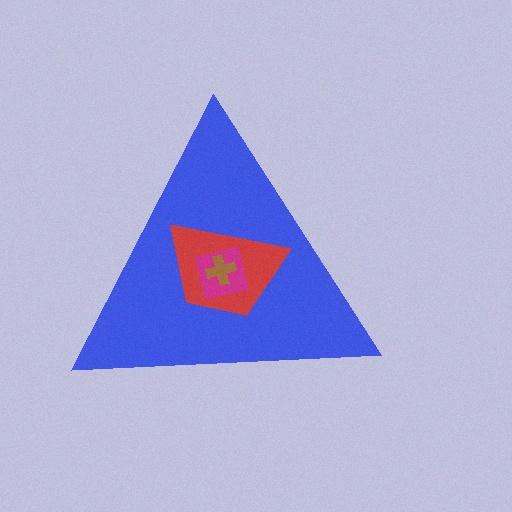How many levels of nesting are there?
4.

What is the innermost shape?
The brown cross.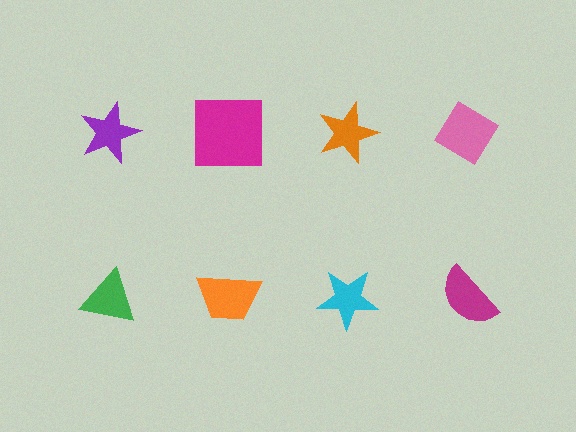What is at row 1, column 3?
An orange star.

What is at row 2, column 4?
A magenta semicircle.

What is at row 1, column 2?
A magenta square.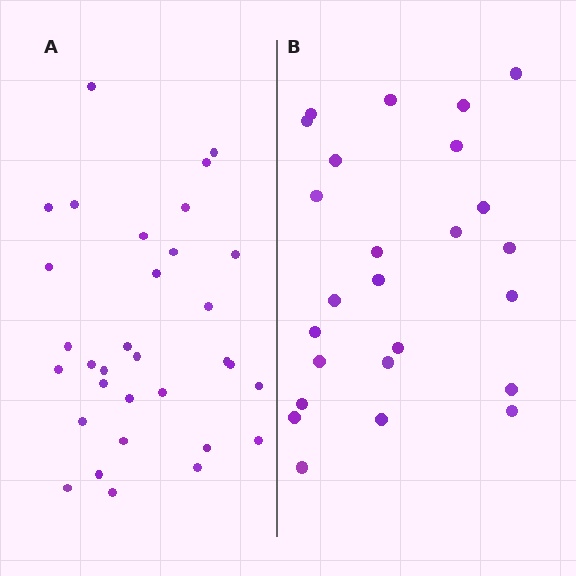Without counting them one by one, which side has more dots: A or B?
Region A (the left region) has more dots.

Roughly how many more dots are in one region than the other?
Region A has roughly 8 or so more dots than region B.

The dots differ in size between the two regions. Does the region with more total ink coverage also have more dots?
No. Region B has more total ink coverage because its dots are larger, but region A actually contains more individual dots. Total area can be misleading — the number of items is what matters here.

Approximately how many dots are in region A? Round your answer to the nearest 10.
About 30 dots. (The exact count is 32, which rounds to 30.)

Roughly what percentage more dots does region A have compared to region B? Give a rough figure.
About 30% more.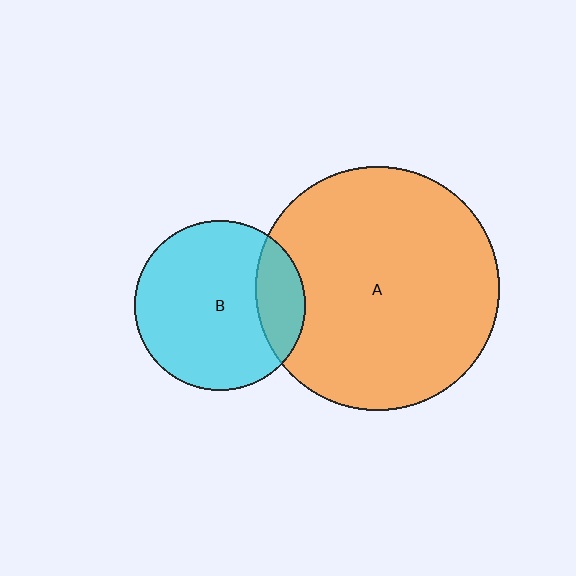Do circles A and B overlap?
Yes.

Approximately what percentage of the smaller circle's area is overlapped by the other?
Approximately 20%.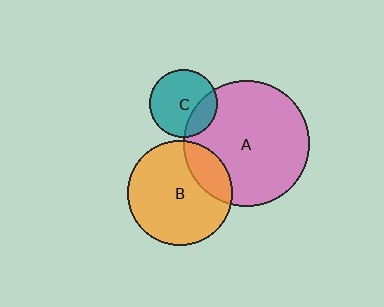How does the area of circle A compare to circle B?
Approximately 1.5 times.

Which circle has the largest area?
Circle A (pink).